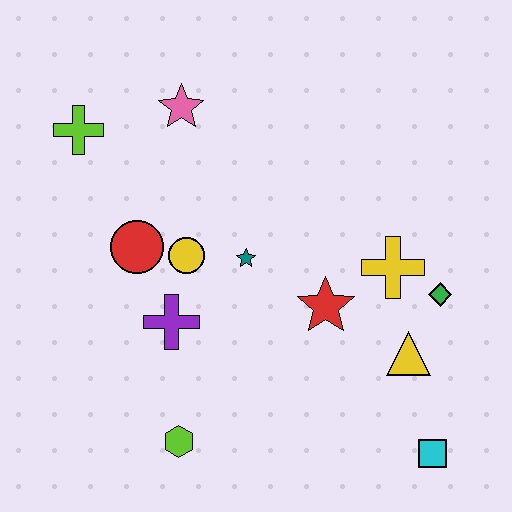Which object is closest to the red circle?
The yellow circle is closest to the red circle.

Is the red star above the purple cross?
Yes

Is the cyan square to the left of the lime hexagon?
No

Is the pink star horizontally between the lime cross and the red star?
Yes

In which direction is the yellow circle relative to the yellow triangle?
The yellow circle is to the left of the yellow triangle.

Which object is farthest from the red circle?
The cyan square is farthest from the red circle.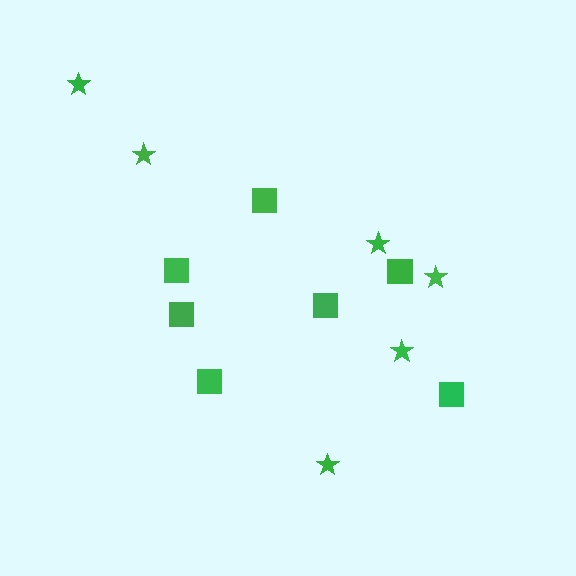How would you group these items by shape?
There are 2 groups: one group of squares (7) and one group of stars (6).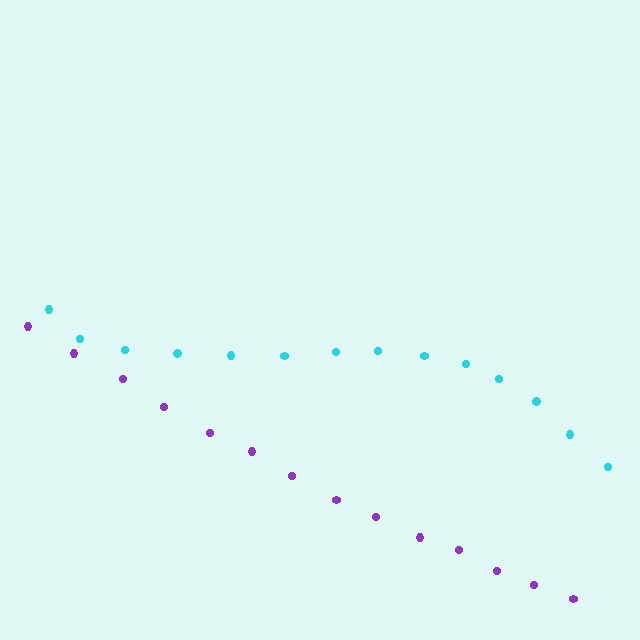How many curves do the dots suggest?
There are 2 distinct paths.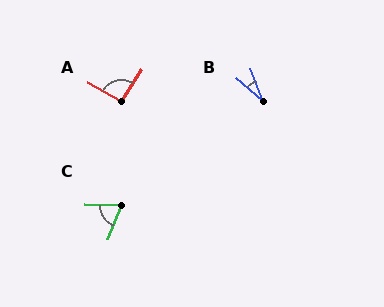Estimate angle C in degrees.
Approximately 70 degrees.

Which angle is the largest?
A, at approximately 92 degrees.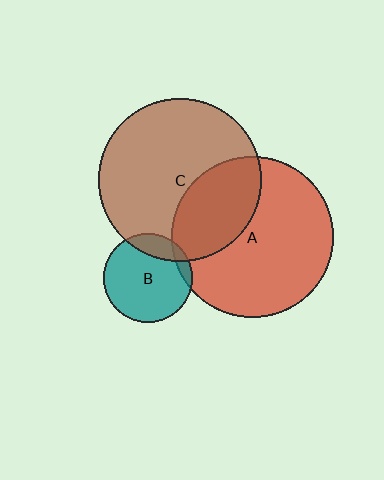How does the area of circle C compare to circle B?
Approximately 3.4 times.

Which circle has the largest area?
Circle C (brown).